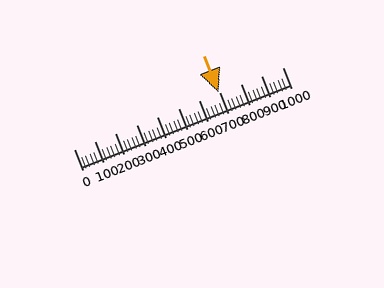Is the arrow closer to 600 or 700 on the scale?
The arrow is closer to 700.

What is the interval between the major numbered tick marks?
The major tick marks are spaced 100 units apart.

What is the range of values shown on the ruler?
The ruler shows values from 0 to 1000.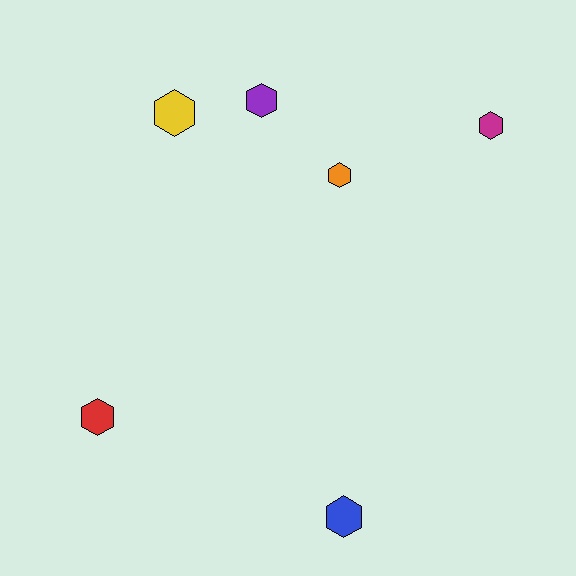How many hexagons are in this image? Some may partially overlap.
There are 6 hexagons.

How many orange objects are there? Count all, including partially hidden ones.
There is 1 orange object.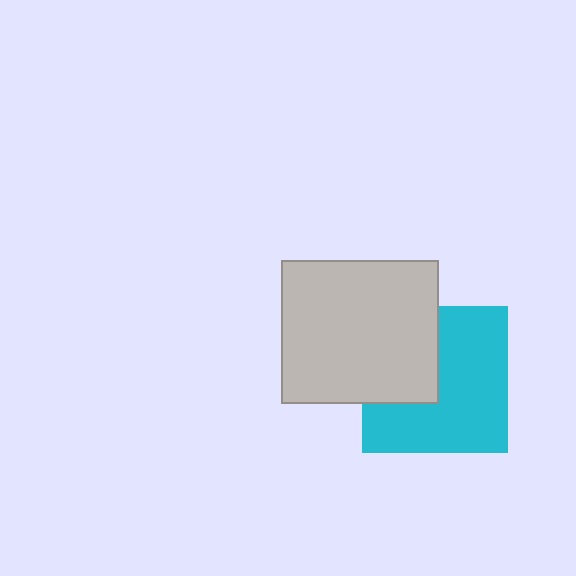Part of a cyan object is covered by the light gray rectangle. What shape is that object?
It is a square.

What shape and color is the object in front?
The object in front is a light gray rectangle.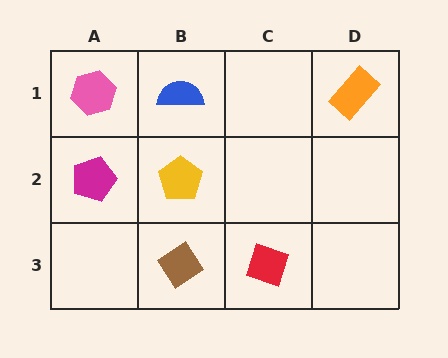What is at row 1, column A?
A pink hexagon.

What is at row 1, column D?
An orange rectangle.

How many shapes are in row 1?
3 shapes.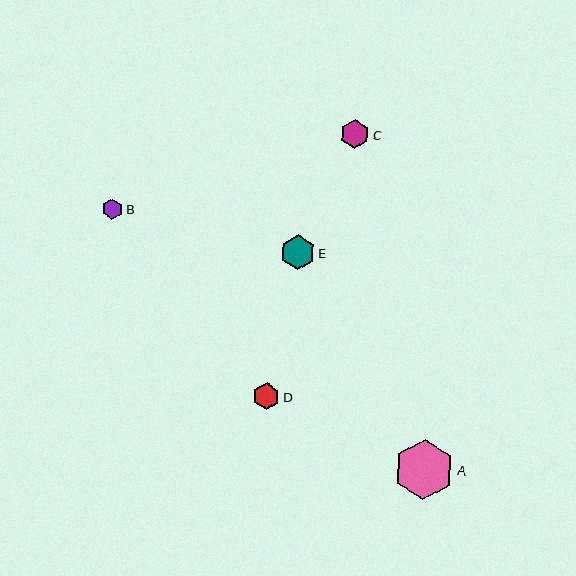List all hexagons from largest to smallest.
From largest to smallest: A, E, C, D, B.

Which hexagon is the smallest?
Hexagon B is the smallest with a size of approximately 21 pixels.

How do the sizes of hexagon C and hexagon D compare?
Hexagon C and hexagon D are approximately the same size.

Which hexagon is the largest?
Hexagon A is the largest with a size of approximately 60 pixels.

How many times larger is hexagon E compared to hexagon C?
Hexagon E is approximately 1.2 times the size of hexagon C.